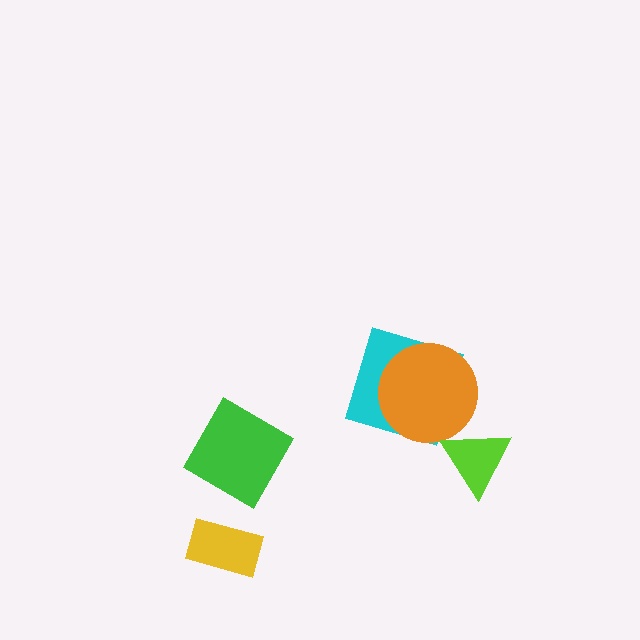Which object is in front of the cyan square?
The orange circle is in front of the cyan square.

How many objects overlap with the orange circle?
1 object overlaps with the orange circle.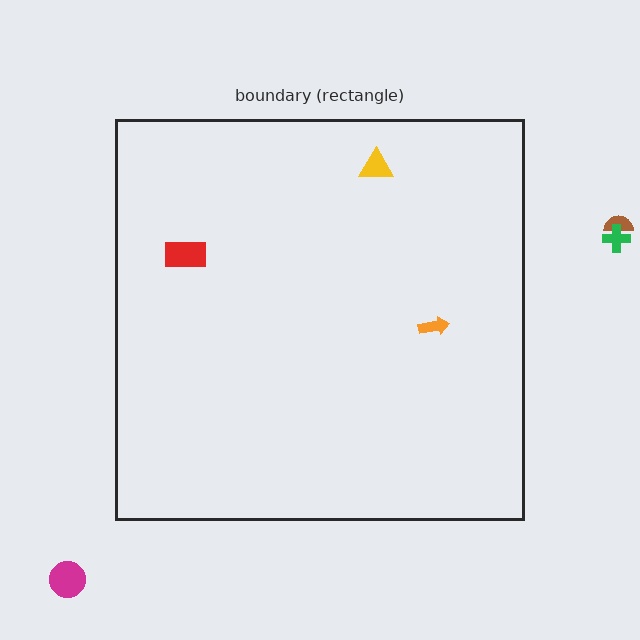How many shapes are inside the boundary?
3 inside, 3 outside.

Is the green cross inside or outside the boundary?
Outside.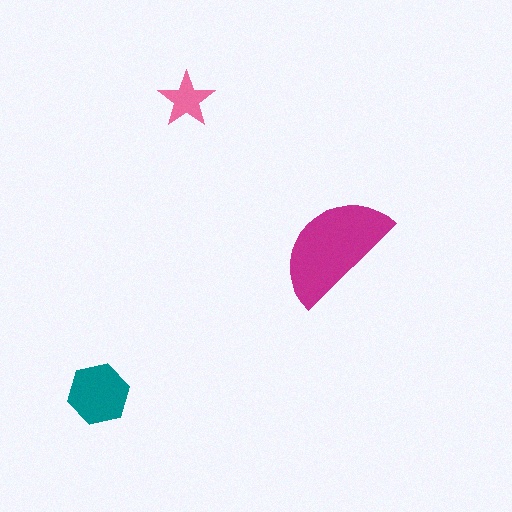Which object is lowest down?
The teal hexagon is bottommost.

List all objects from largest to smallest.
The magenta semicircle, the teal hexagon, the pink star.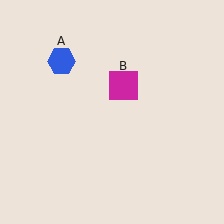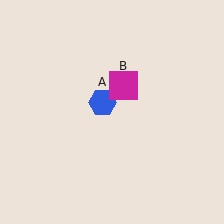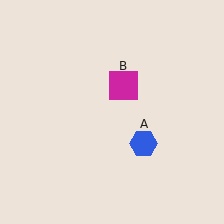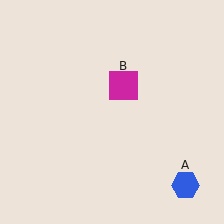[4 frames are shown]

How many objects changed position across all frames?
1 object changed position: blue hexagon (object A).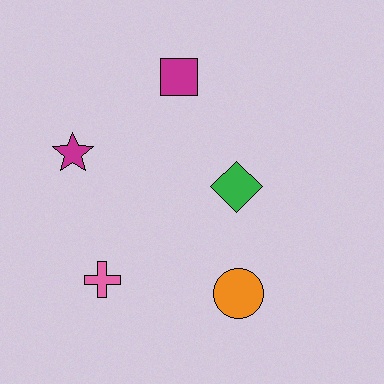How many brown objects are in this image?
There are no brown objects.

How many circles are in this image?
There is 1 circle.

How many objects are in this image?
There are 5 objects.